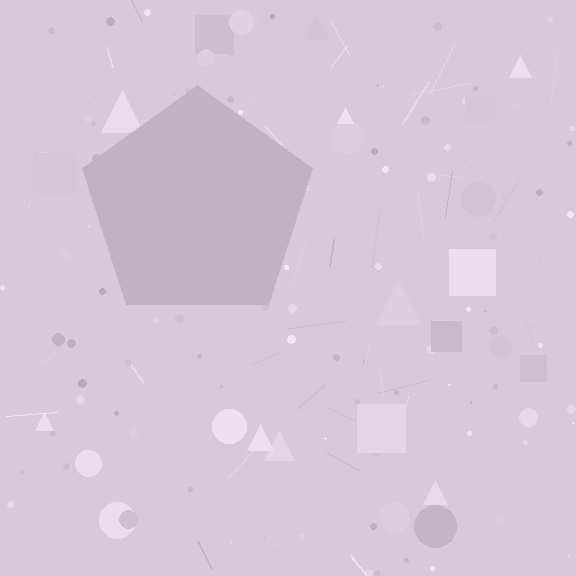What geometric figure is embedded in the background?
A pentagon is embedded in the background.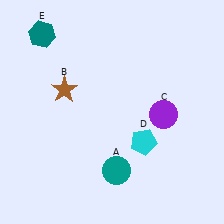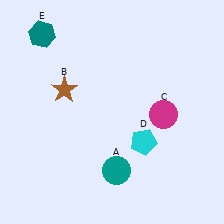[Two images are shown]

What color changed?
The circle (C) changed from purple in Image 1 to magenta in Image 2.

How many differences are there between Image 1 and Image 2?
There is 1 difference between the two images.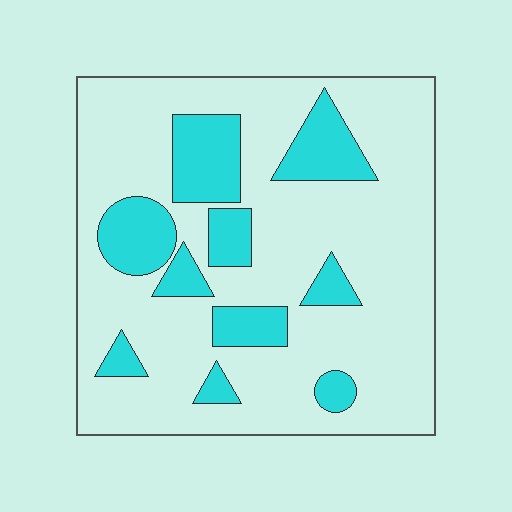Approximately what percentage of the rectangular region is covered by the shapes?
Approximately 25%.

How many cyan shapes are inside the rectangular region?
10.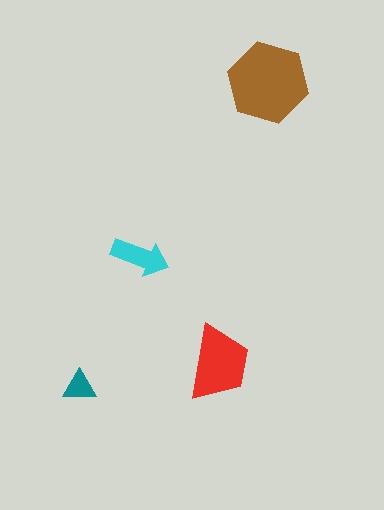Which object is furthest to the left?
The teal triangle is leftmost.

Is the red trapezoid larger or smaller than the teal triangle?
Larger.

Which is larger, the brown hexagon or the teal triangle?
The brown hexagon.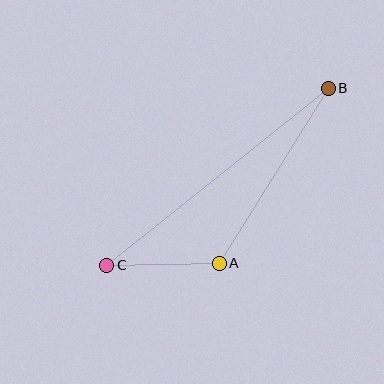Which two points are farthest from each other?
Points B and C are farthest from each other.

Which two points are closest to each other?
Points A and C are closest to each other.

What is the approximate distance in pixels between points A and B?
The distance between A and B is approximately 206 pixels.